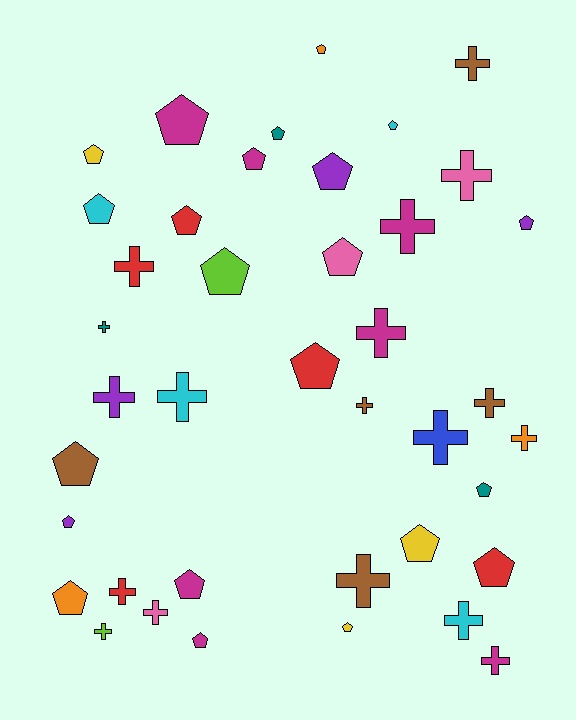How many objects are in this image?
There are 40 objects.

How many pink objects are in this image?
There are 3 pink objects.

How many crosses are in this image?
There are 18 crosses.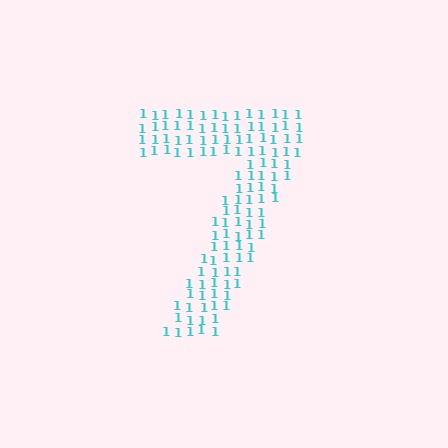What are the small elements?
The small elements are digit 1's.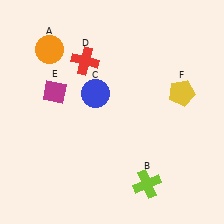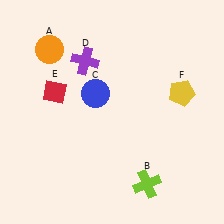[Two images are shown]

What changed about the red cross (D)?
In Image 1, D is red. In Image 2, it changed to purple.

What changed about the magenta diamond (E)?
In Image 1, E is magenta. In Image 2, it changed to red.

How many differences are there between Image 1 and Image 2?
There are 2 differences between the two images.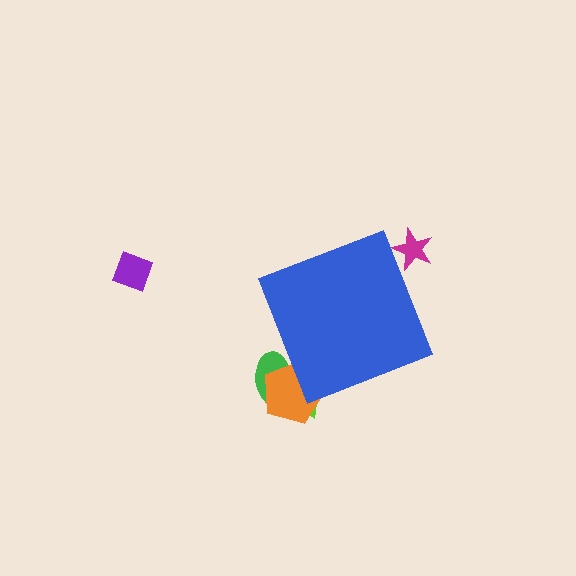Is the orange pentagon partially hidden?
Yes, the orange pentagon is partially hidden behind the blue diamond.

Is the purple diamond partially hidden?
No, the purple diamond is fully visible.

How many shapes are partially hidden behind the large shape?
4 shapes are partially hidden.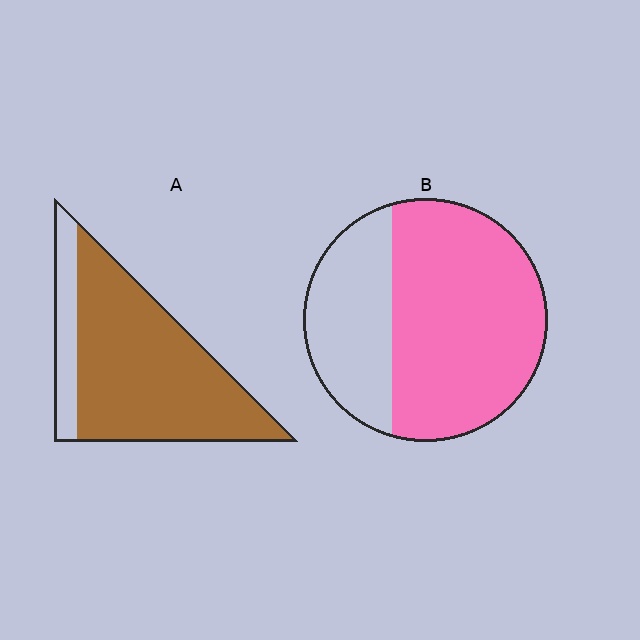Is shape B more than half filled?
Yes.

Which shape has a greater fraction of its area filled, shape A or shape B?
Shape A.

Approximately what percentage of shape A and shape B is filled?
A is approximately 80% and B is approximately 65%.